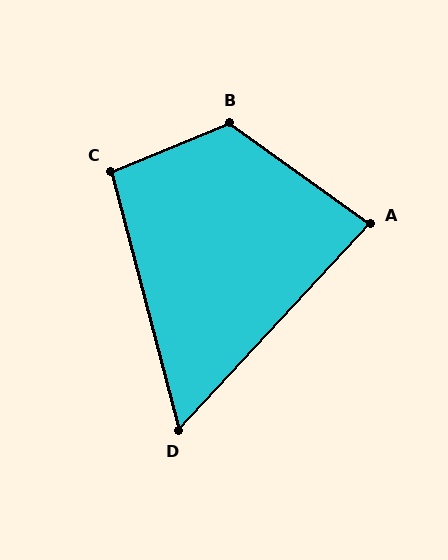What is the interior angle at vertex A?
Approximately 83 degrees (acute).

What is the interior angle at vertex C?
Approximately 97 degrees (obtuse).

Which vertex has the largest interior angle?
B, at approximately 122 degrees.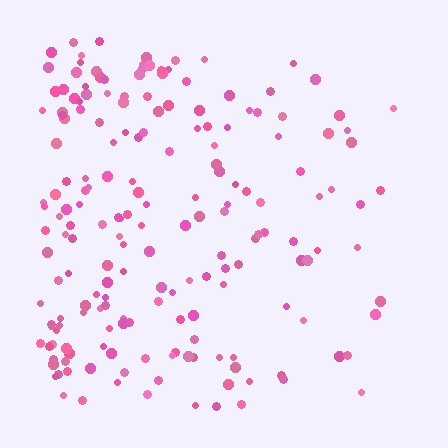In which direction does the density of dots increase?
From right to left, with the left side densest.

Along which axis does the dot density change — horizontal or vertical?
Horizontal.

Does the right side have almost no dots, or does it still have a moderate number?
Still a moderate number, just noticeably fewer than the left.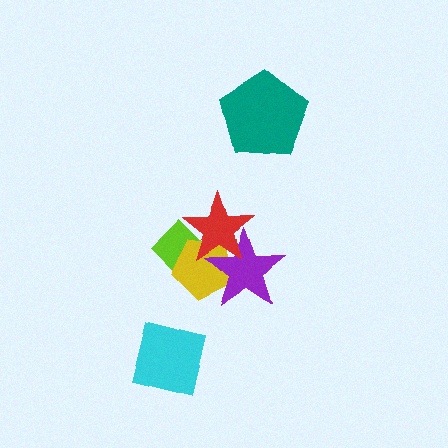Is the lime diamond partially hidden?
Yes, it is partially covered by another shape.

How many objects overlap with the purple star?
2 objects overlap with the purple star.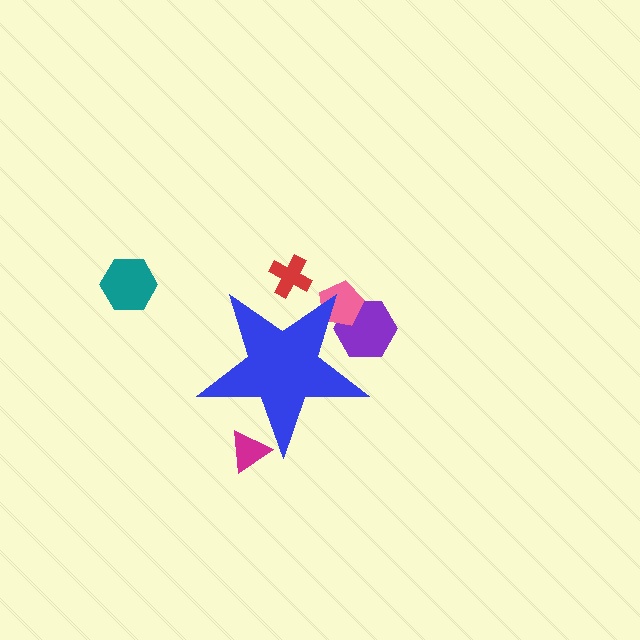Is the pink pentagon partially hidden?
Yes, the pink pentagon is partially hidden behind the blue star.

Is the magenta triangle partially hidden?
Yes, the magenta triangle is partially hidden behind the blue star.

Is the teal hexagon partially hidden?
No, the teal hexagon is fully visible.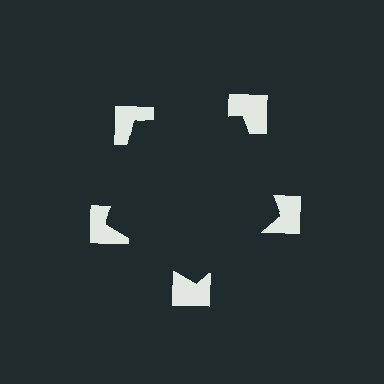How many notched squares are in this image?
There are 5 — one at each vertex of the illusory pentagon.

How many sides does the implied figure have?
5 sides.